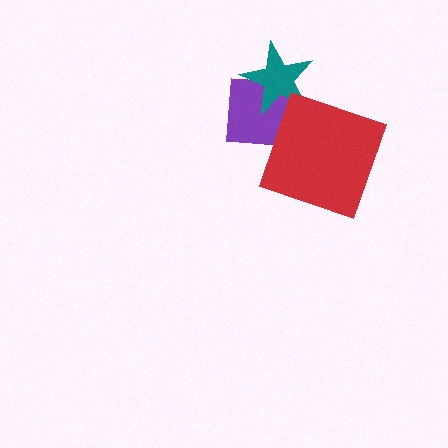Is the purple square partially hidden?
Yes, it is partially covered by another shape.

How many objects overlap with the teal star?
1 object overlaps with the teal star.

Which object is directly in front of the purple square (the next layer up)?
The teal star is directly in front of the purple square.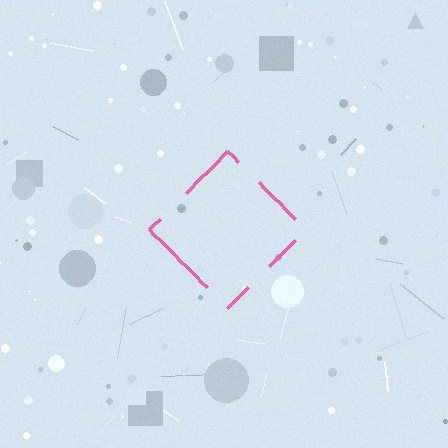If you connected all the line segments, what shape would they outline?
They would outline a diamond.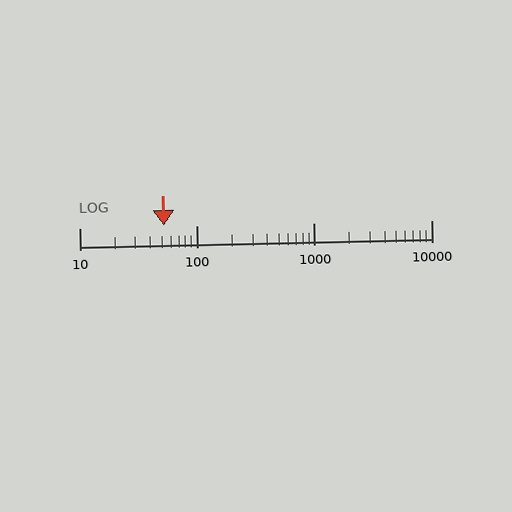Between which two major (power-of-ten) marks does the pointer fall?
The pointer is between 10 and 100.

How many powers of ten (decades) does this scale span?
The scale spans 3 decades, from 10 to 10000.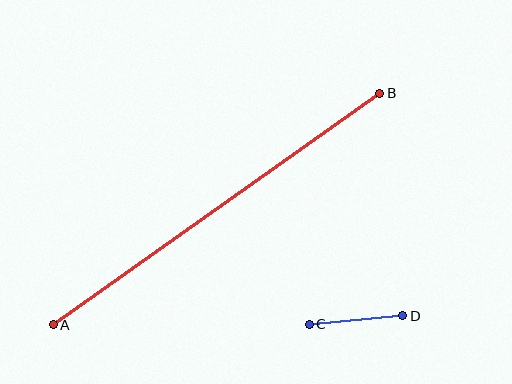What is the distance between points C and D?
The distance is approximately 94 pixels.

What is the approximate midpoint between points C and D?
The midpoint is at approximately (356, 320) pixels.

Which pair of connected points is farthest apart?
Points A and B are farthest apart.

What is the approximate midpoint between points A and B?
The midpoint is at approximately (216, 209) pixels.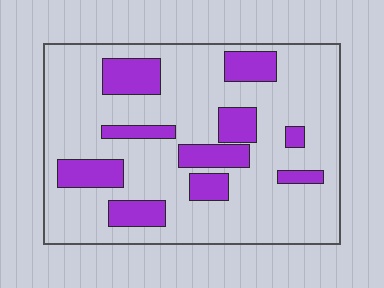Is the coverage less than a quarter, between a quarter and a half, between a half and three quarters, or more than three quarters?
Less than a quarter.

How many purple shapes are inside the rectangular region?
10.